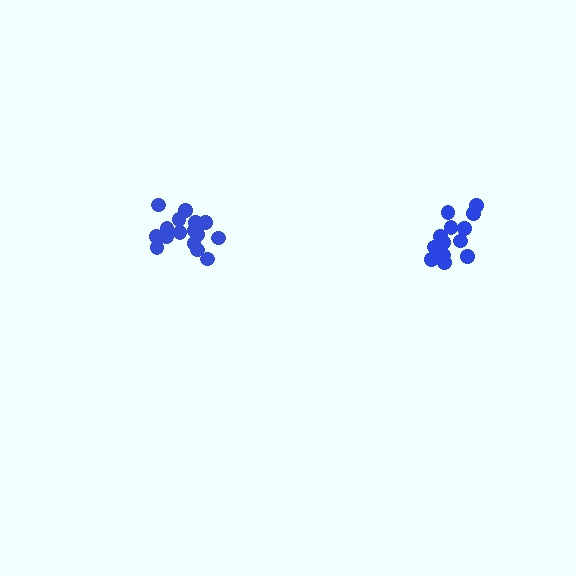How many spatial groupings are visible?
There are 2 spatial groupings.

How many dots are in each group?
Group 1: 17 dots, Group 2: 14 dots (31 total).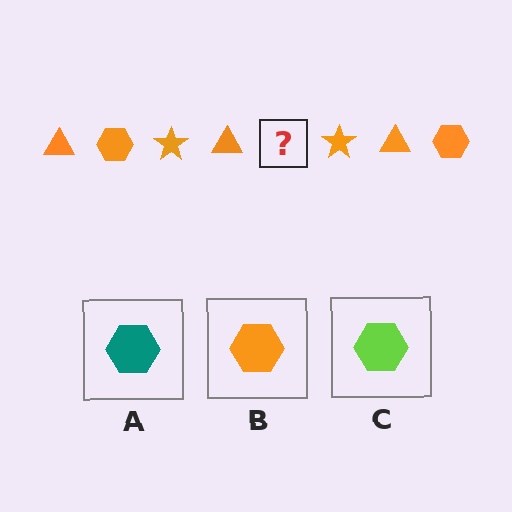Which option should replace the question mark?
Option B.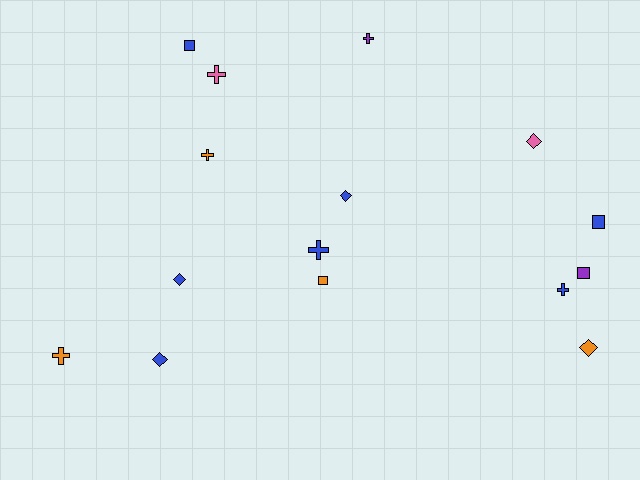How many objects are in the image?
There are 15 objects.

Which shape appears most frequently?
Cross, with 6 objects.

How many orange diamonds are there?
There is 1 orange diamond.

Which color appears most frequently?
Blue, with 7 objects.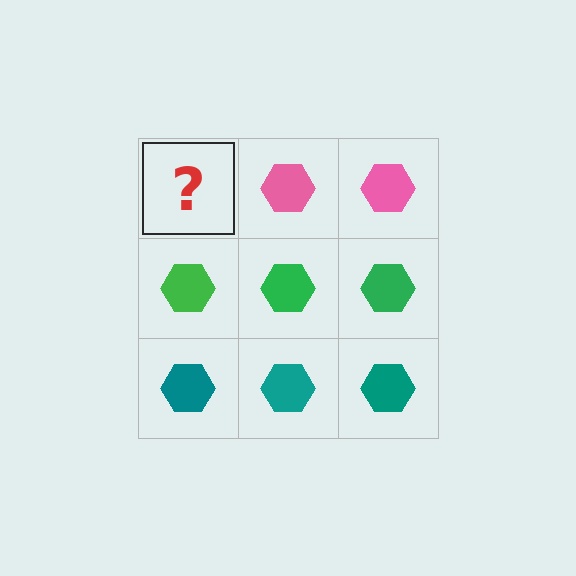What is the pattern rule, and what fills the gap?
The rule is that each row has a consistent color. The gap should be filled with a pink hexagon.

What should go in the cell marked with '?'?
The missing cell should contain a pink hexagon.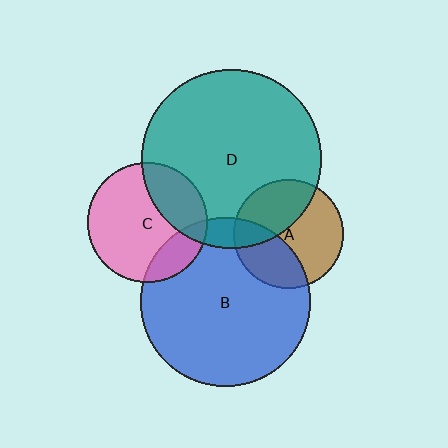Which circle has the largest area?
Circle D (teal).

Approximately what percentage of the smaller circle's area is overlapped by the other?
Approximately 40%.